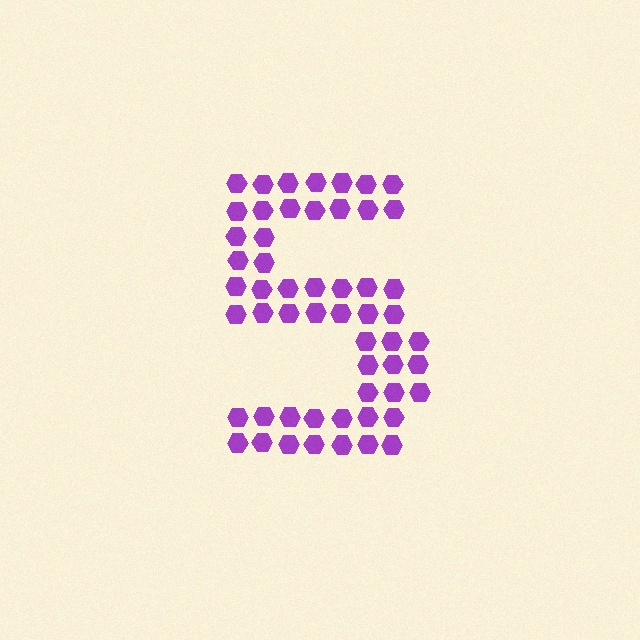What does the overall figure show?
The overall figure shows the digit 5.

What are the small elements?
The small elements are hexagons.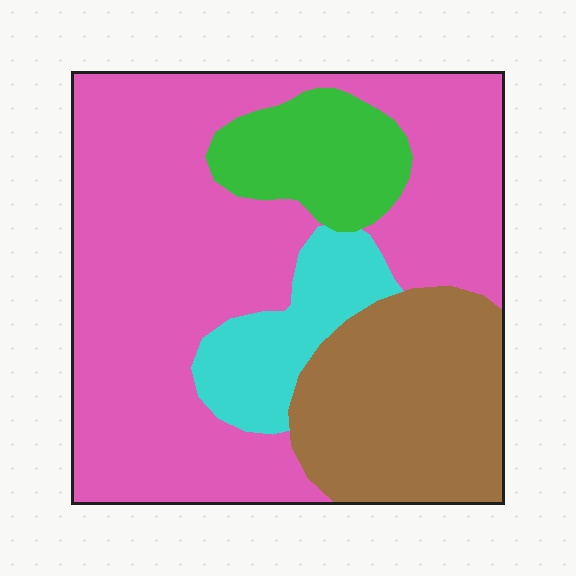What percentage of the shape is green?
Green covers roughly 10% of the shape.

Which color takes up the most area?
Pink, at roughly 55%.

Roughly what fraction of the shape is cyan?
Cyan covers 10% of the shape.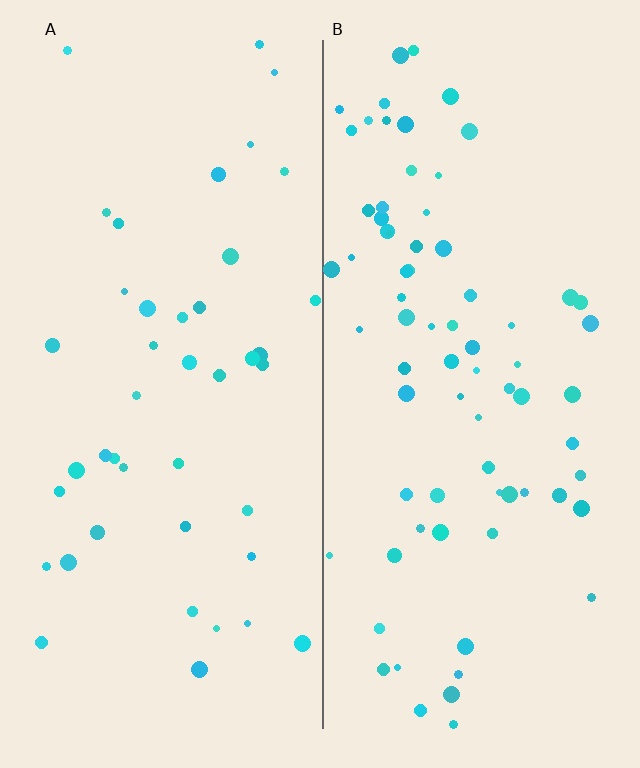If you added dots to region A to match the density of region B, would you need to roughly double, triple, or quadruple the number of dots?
Approximately double.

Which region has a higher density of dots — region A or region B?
B (the right).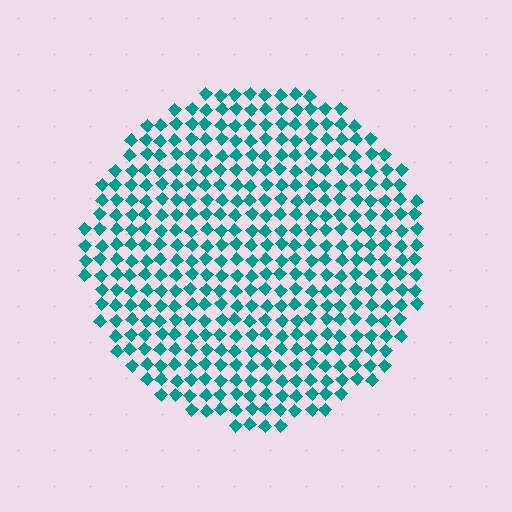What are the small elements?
The small elements are diamonds.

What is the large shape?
The large shape is a circle.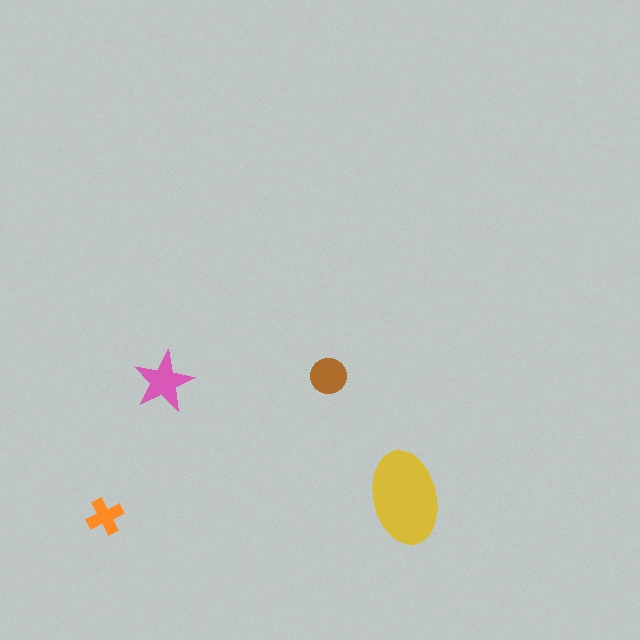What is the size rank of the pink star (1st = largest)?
2nd.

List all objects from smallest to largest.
The orange cross, the brown circle, the pink star, the yellow ellipse.